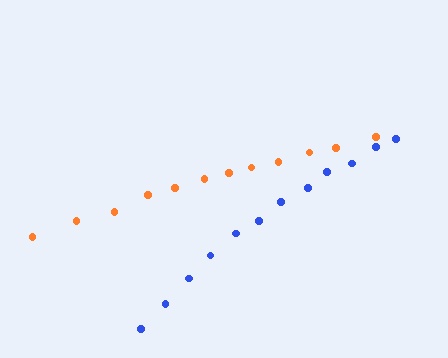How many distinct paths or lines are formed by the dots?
There are 2 distinct paths.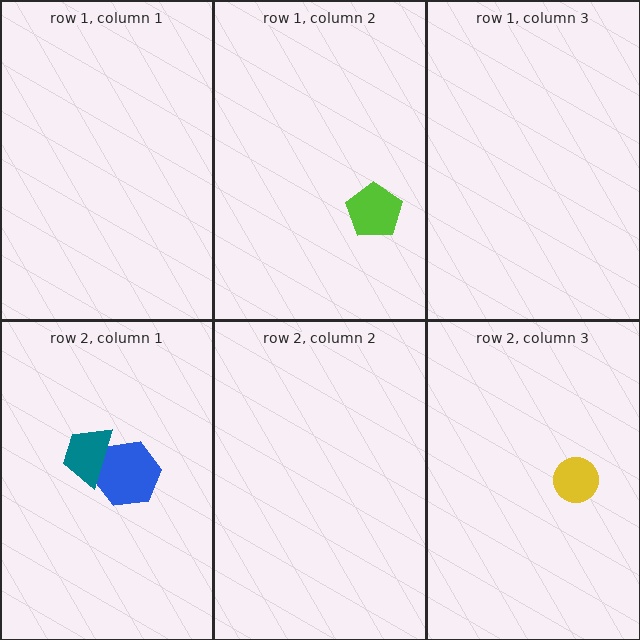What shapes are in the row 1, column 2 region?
The lime pentagon.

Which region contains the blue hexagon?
The row 2, column 1 region.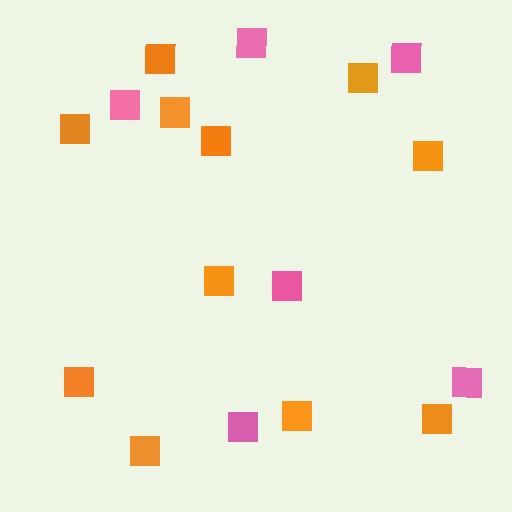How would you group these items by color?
There are 2 groups: one group of orange squares (11) and one group of pink squares (6).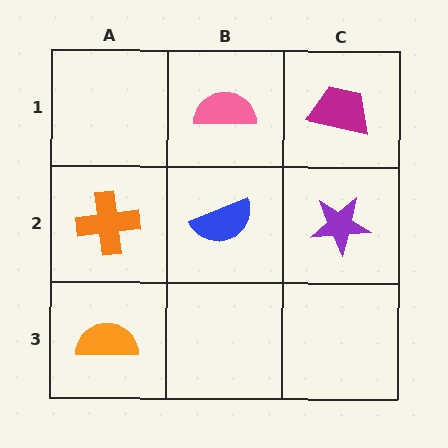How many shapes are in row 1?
2 shapes.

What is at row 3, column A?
An orange semicircle.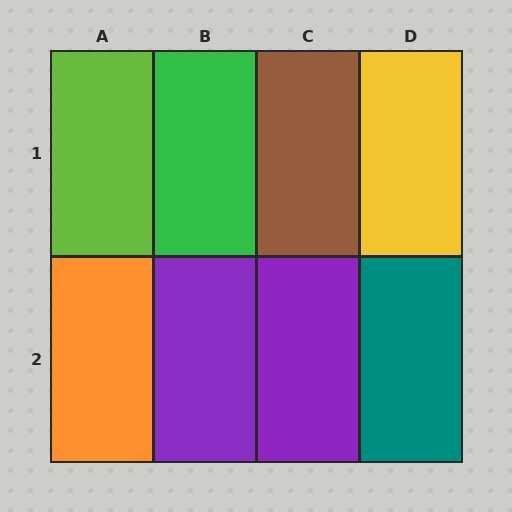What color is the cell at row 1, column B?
Green.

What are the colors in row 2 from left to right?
Orange, purple, purple, teal.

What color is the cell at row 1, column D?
Yellow.